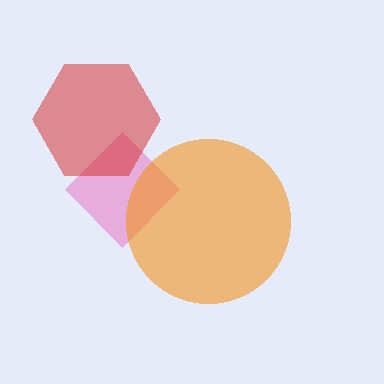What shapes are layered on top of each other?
The layered shapes are: a pink diamond, an orange circle, a red hexagon.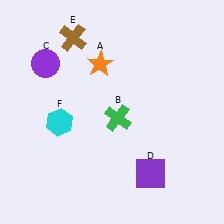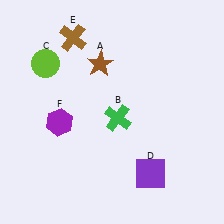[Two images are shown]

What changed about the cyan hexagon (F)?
In Image 1, F is cyan. In Image 2, it changed to purple.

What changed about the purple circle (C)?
In Image 1, C is purple. In Image 2, it changed to lime.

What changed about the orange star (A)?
In Image 1, A is orange. In Image 2, it changed to brown.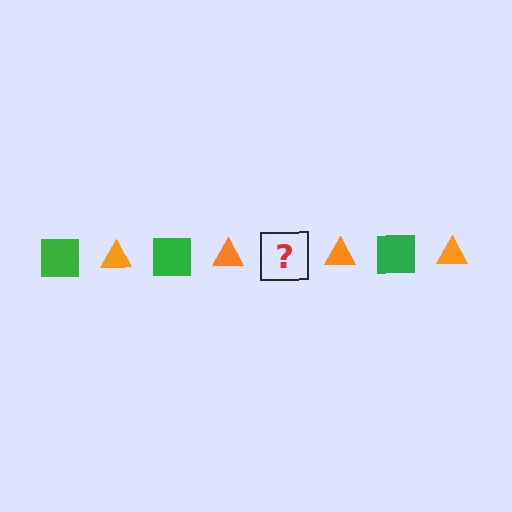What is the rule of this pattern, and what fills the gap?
The rule is that the pattern alternates between green square and orange triangle. The gap should be filled with a green square.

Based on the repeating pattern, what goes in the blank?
The blank should be a green square.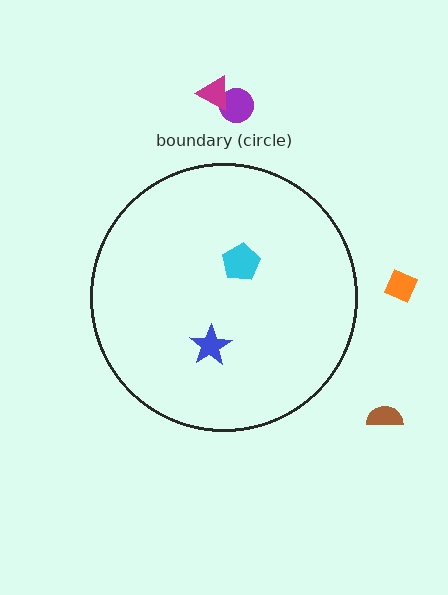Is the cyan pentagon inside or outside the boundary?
Inside.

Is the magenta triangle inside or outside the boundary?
Outside.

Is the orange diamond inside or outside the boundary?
Outside.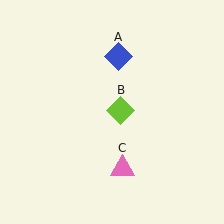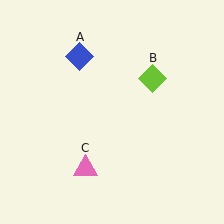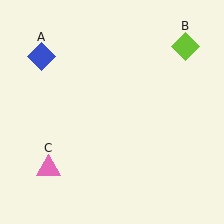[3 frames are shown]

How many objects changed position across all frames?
3 objects changed position: blue diamond (object A), lime diamond (object B), pink triangle (object C).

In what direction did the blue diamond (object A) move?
The blue diamond (object A) moved left.